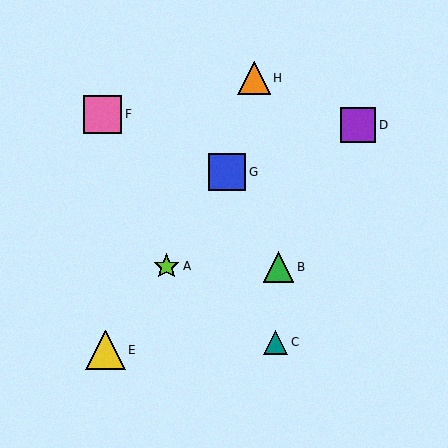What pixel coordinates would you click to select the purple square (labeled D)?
Click at (358, 125) to select the purple square D.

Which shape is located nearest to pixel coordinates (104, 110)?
The pink square (labeled F) at (102, 115) is nearest to that location.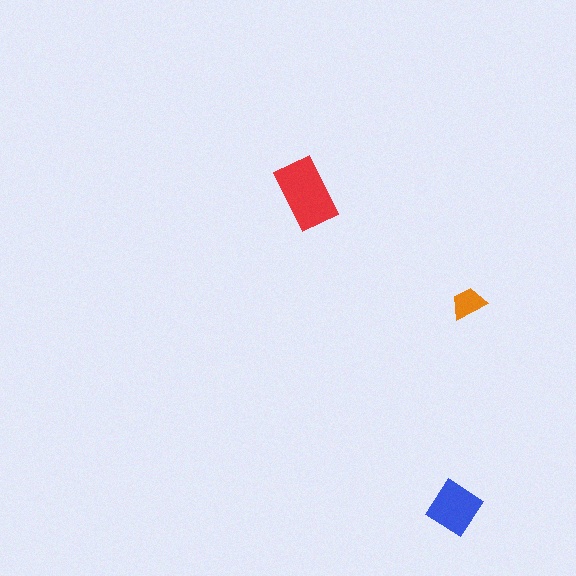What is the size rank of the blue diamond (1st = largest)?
2nd.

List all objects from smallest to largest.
The orange trapezoid, the blue diamond, the red rectangle.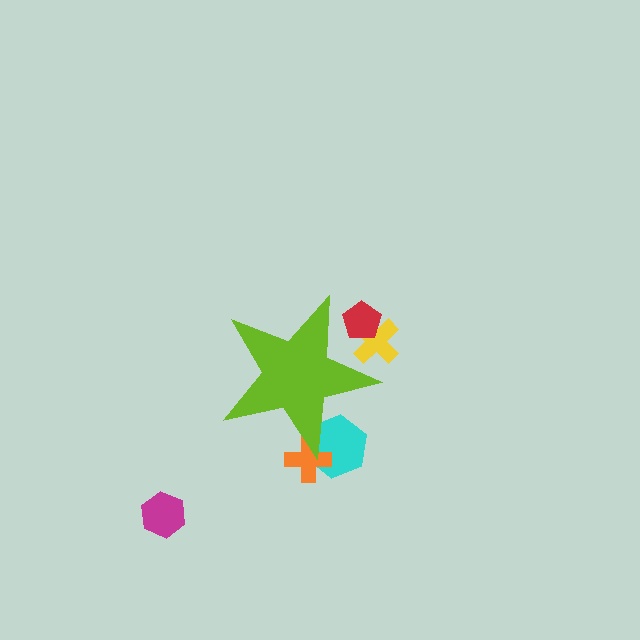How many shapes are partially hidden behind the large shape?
4 shapes are partially hidden.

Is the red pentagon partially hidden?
Yes, the red pentagon is partially hidden behind the lime star.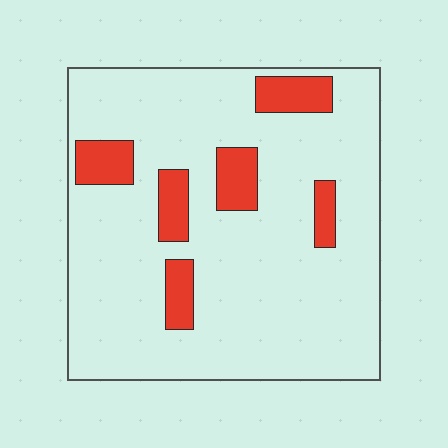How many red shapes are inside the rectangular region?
6.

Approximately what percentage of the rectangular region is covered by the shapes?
Approximately 15%.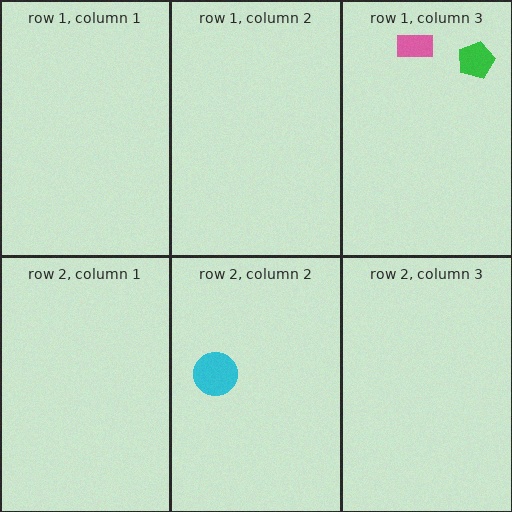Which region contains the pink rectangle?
The row 1, column 3 region.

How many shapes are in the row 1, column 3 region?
2.